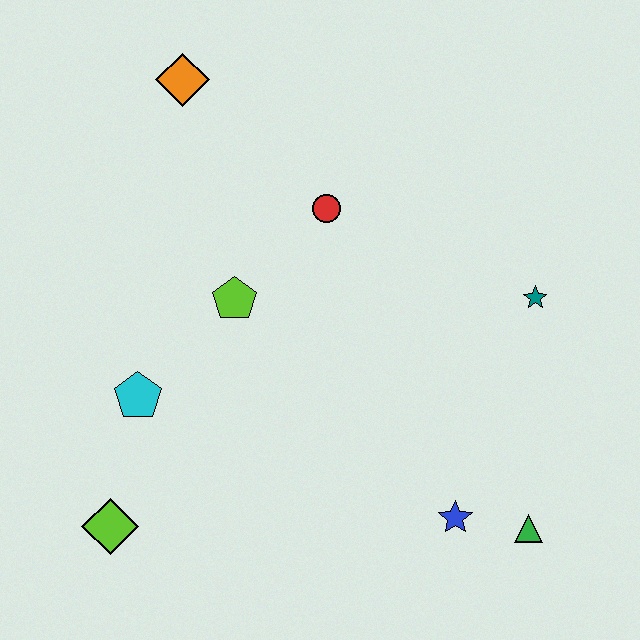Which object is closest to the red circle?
The lime pentagon is closest to the red circle.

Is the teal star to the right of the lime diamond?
Yes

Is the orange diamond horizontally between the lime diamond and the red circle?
Yes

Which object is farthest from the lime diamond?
The teal star is farthest from the lime diamond.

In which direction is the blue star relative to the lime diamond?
The blue star is to the right of the lime diamond.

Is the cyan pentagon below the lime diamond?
No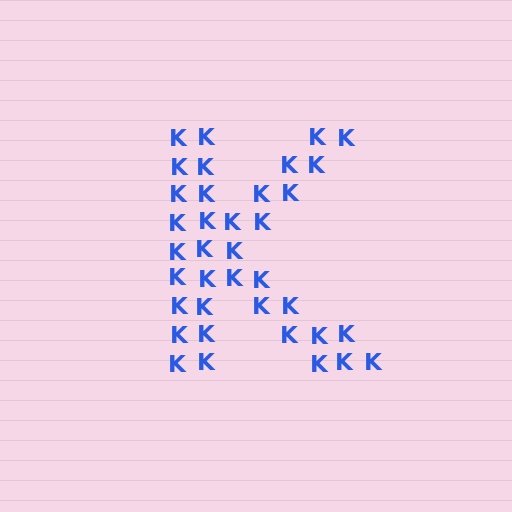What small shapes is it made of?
It is made of small letter K's.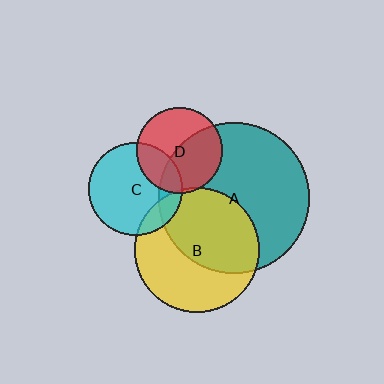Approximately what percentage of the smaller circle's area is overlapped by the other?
Approximately 50%.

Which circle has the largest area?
Circle A (teal).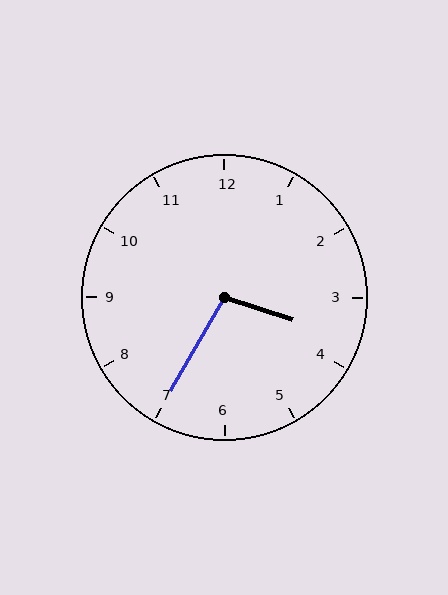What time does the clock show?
3:35.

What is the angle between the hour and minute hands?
Approximately 102 degrees.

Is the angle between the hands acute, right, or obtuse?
It is obtuse.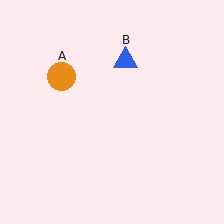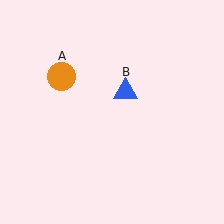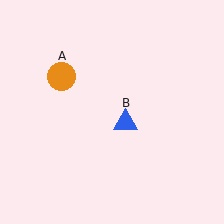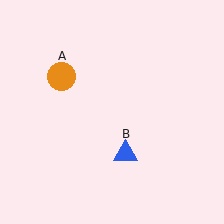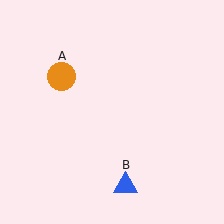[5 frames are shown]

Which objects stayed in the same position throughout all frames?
Orange circle (object A) remained stationary.